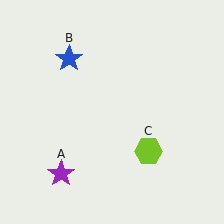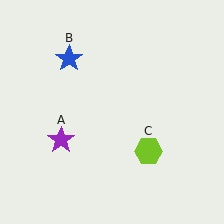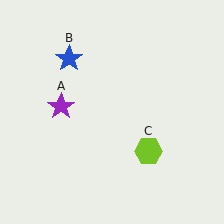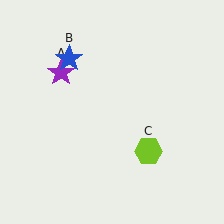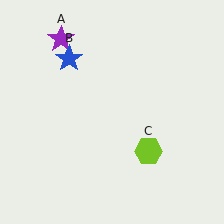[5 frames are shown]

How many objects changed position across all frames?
1 object changed position: purple star (object A).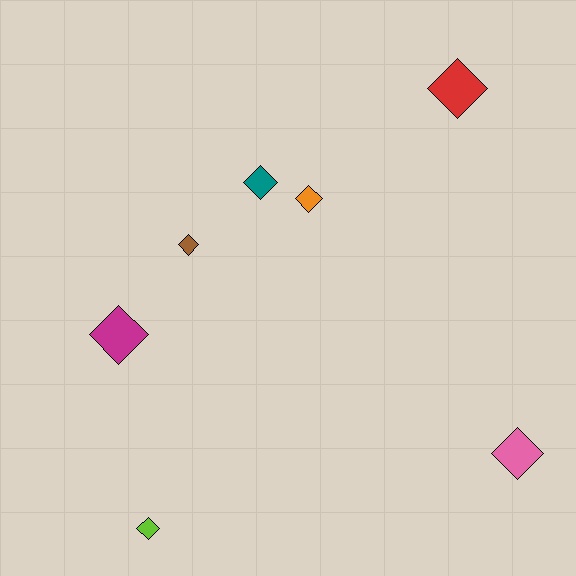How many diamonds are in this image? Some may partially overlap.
There are 7 diamonds.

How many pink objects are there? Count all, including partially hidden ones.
There is 1 pink object.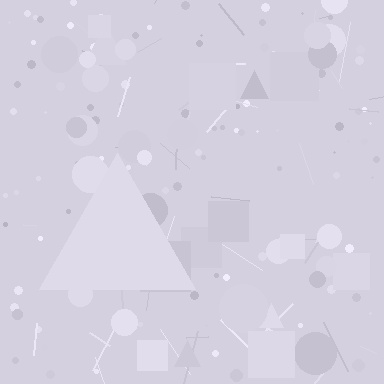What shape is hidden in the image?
A triangle is hidden in the image.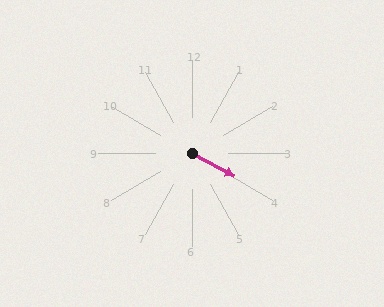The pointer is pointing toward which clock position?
Roughly 4 o'clock.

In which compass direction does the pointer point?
Southeast.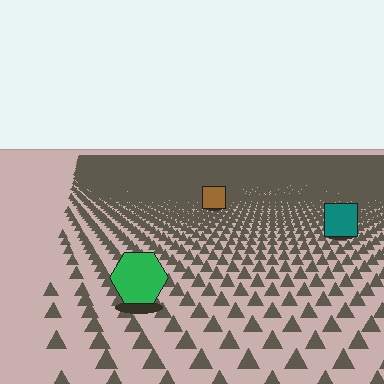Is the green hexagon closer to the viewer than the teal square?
Yes. The green hexagon is closer — you can tell from the texture gradient: the ground texture is coarser near it.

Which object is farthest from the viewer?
The brown square is farthest from the viewer. It appears smaller and the ground texture around it is denser.